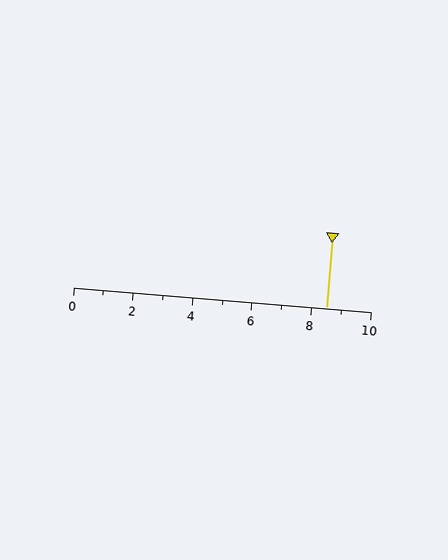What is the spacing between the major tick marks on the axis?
The major ticks are spaced 2 apart.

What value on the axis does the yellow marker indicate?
The marker indicates approximately 8.5.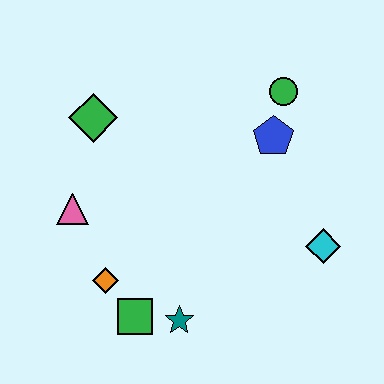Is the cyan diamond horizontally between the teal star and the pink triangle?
No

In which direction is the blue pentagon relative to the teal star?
The blue pentagon is above the teal star.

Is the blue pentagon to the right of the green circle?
No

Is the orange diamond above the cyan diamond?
No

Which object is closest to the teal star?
The green square is closest to the teal star.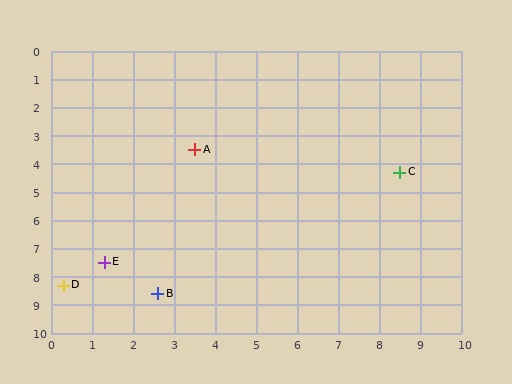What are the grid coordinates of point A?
Point A is at approximately (3.5, 3.5).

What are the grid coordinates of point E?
Point E is at approximately (1.3, 7.5).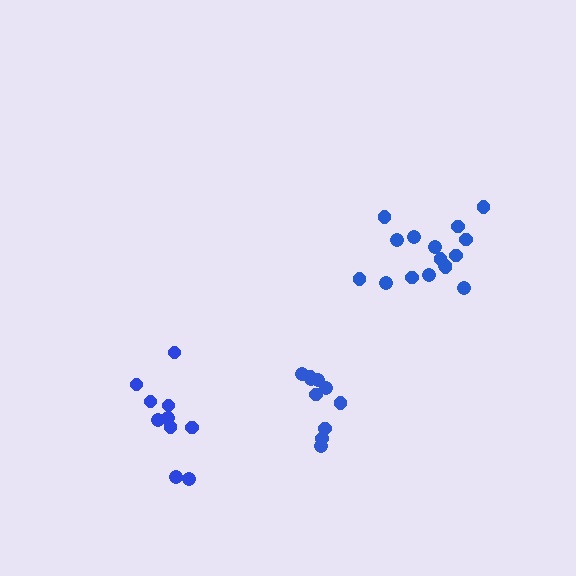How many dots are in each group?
Group 1: 10 dots, Group 2: 16 dots, Group 3: 10 dots (36 total).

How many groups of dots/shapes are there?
There are 3 groups.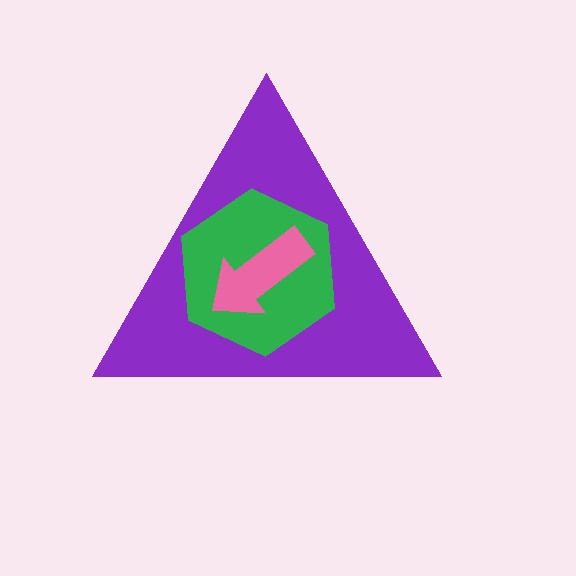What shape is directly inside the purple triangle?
The green hexagon.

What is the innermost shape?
The pink arrow.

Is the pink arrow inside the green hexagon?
Yes.